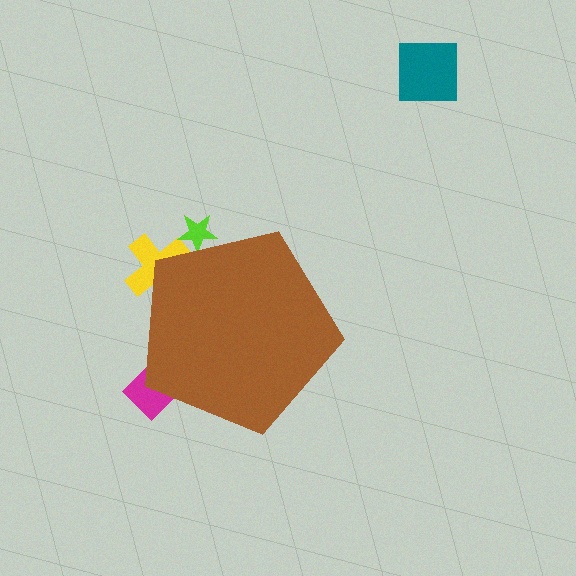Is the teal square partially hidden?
No, the teal square is fully visible.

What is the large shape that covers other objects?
A brown pentagon.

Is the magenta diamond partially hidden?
Yes, the magenta diamond is partially hidden behind the brown pentagon.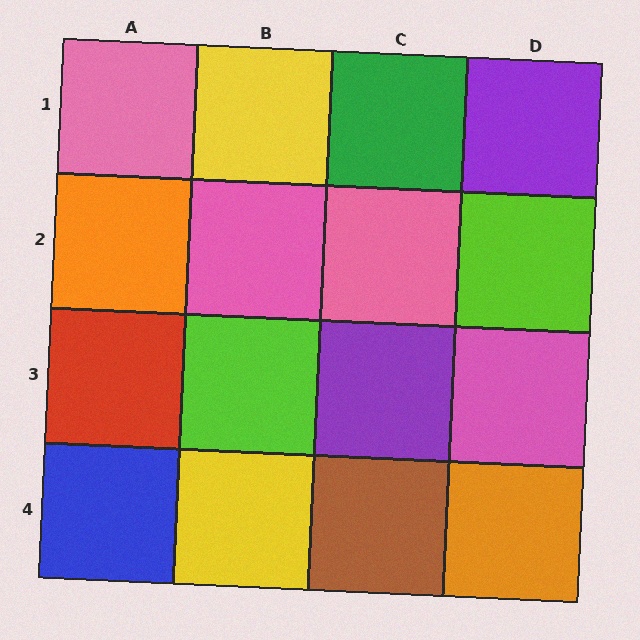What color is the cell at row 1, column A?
Pink.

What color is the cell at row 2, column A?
Orange.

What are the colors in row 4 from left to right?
Blue, yellow, brown, orange.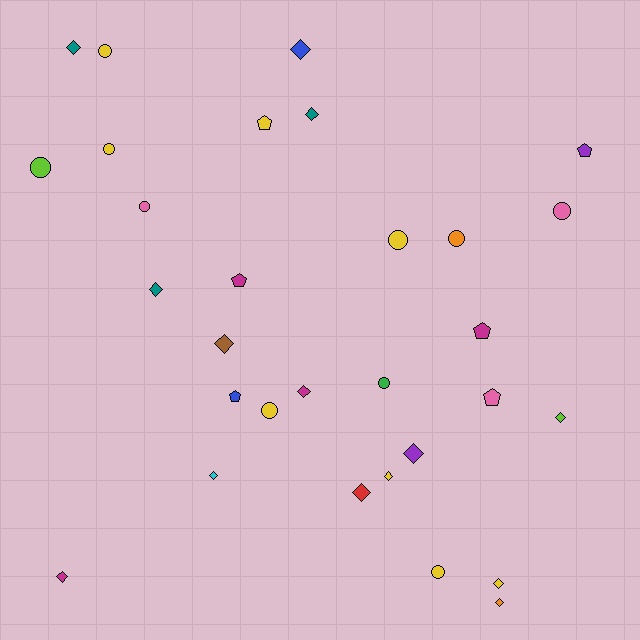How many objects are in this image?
There are 30 objects.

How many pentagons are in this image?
There are 6 pentagons.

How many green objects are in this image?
There is 1 green object.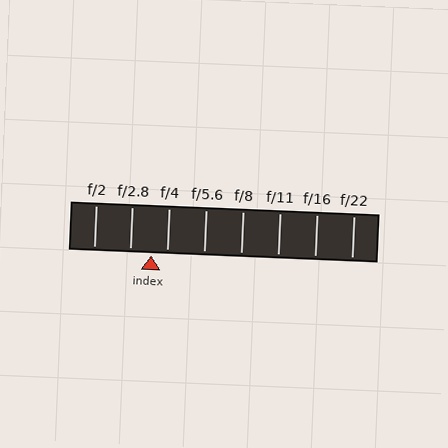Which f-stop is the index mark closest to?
The index mark is closest to f/4.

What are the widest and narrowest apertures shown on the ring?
The widest aperture shown is f/2 and the narrowest is f/22.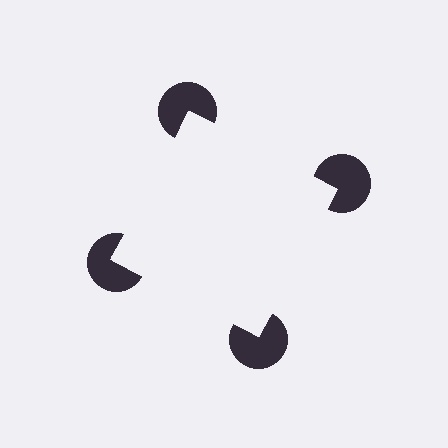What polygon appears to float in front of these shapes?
An illusory square — its edges are inferred from the aligned wedge cuts in the pac-man discs, not physically drawn.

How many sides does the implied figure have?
4 sides.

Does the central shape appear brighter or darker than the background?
It typically appears slightly brighter than the background, even though no actual brightness change is drawn.